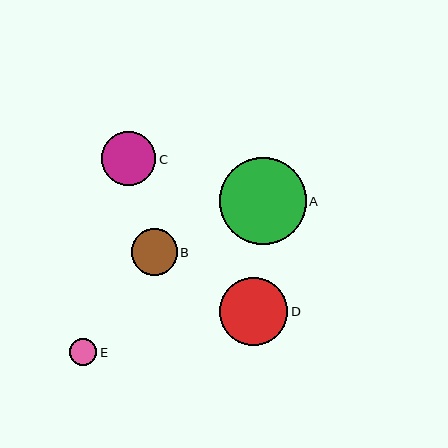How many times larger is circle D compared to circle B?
Circle D is approximately 1.5 times the size of circle B.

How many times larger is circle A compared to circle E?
Circle A is approximately 3.1 times the size of circle E.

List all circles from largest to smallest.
From largest to smallest: A, D, C, B, E.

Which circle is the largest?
Circle A is the largest with a size of approximately 87 pixels.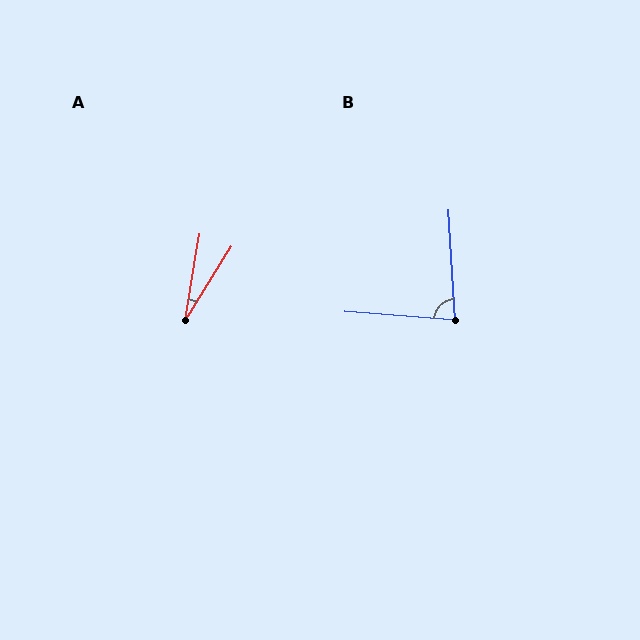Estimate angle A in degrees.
Approximately 22 degrees.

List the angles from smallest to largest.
A (22°), B (82°).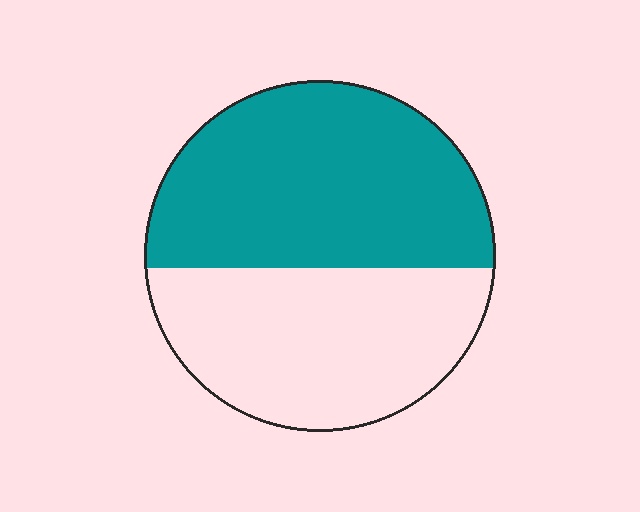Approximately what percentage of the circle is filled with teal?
Approximately 55%.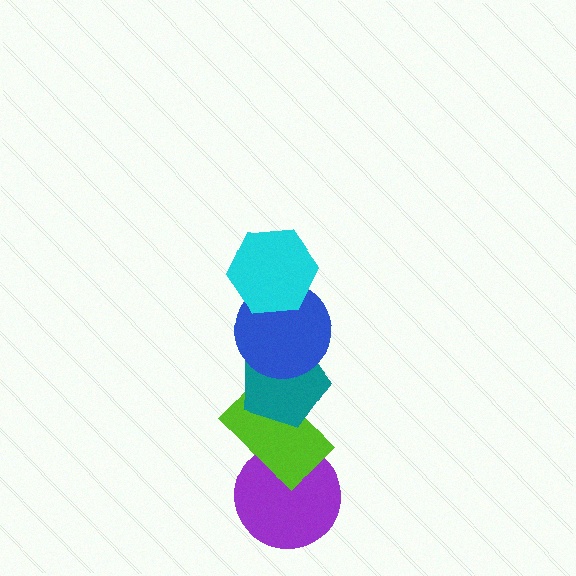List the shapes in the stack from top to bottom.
From top to bottom: the cyan hexagon, the blue circle, the teal pentagon, the lime rectangle, the purple circle.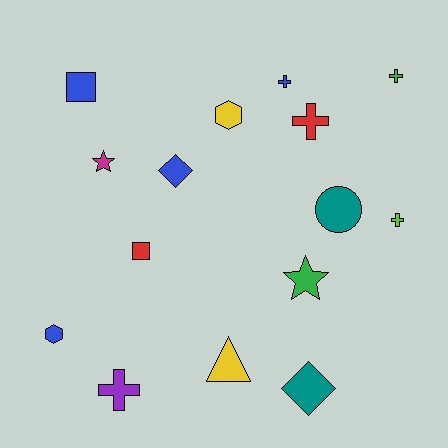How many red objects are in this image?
There are 2 red objects.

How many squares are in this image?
There are 2 squares.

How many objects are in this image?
There are 15 objects.